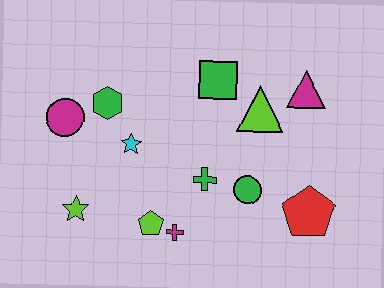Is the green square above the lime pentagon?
Yes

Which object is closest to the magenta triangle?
The lime triangle is closest to the magenta triangle.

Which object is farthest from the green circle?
The magenta circle is farthest from the green circle.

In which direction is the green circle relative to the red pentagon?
The green circle is to the left of the red pentagon.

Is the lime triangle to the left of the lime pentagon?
No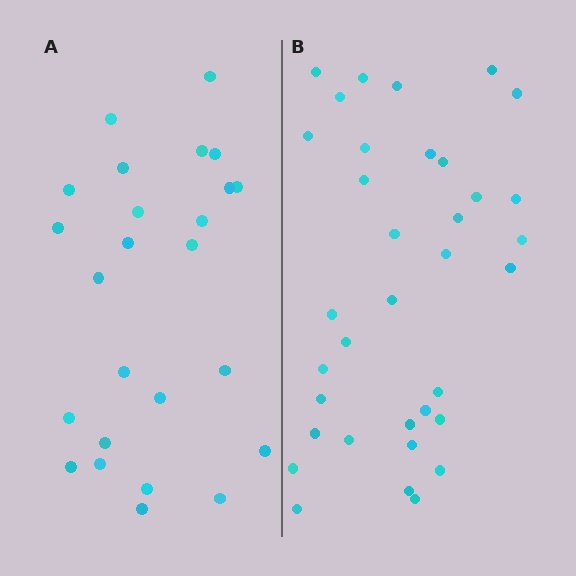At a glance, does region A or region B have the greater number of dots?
Region B (the right region) has more dots.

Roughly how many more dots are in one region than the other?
Region B has roughly 10 or so more dots than region A.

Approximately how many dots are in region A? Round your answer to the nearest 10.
About 20 dots. (The exact count is 25, which rounds to 20.)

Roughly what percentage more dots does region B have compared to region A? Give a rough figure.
About 40% more.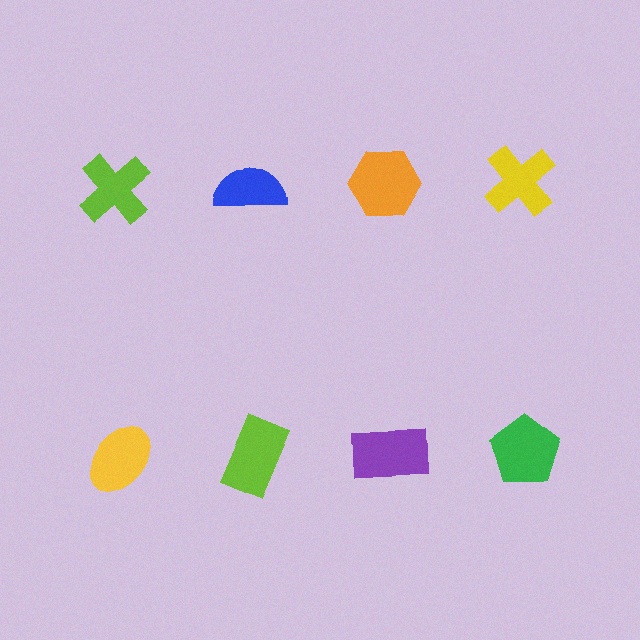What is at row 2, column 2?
A lime rectangle.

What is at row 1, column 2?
A blue semicircle.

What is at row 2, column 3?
A purple rectangle.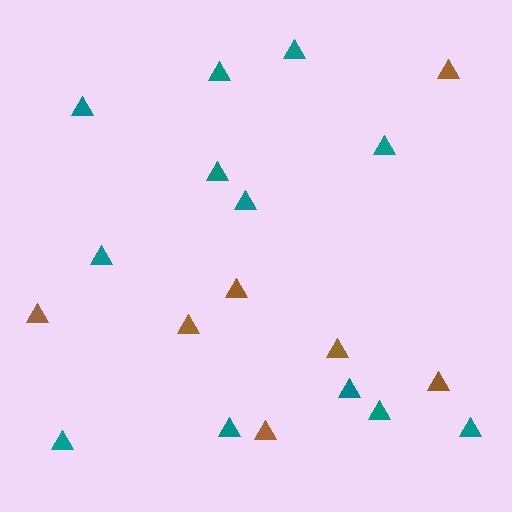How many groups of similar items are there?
There are 2 groups: one group of brown triangles (7) and one group of teal triangles (12).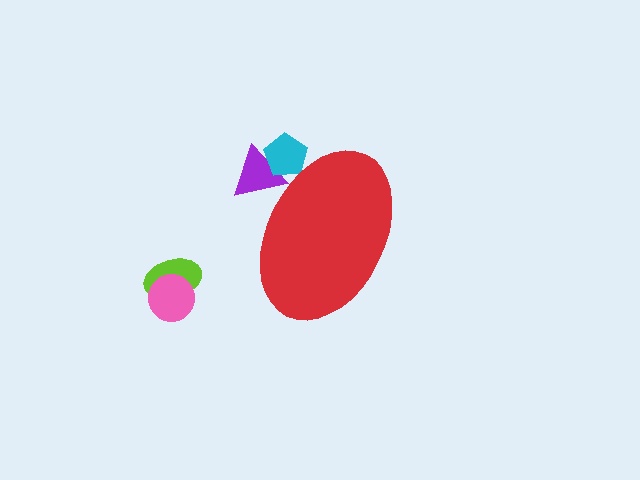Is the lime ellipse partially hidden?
No, the lime ellipse is fully visible.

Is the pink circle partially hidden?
No, the pink circle is fully visible.